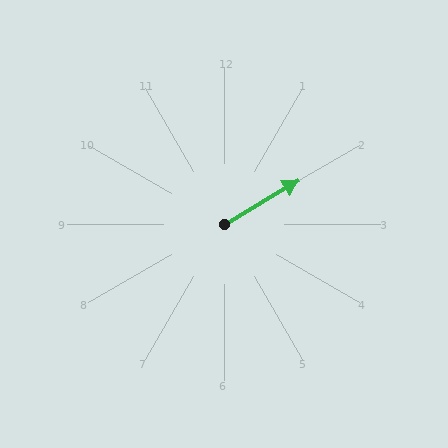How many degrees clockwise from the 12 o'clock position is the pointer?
Approximately 59 degrees.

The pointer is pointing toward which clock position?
Roughly 2 o'clock.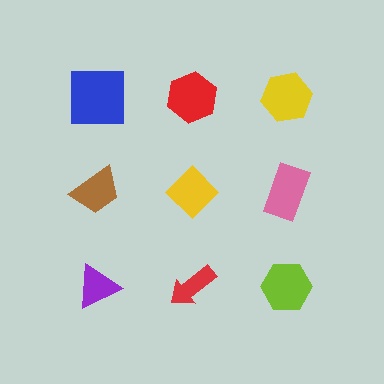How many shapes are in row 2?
3 shapes.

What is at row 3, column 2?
A red arrow.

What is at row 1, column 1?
A blue square.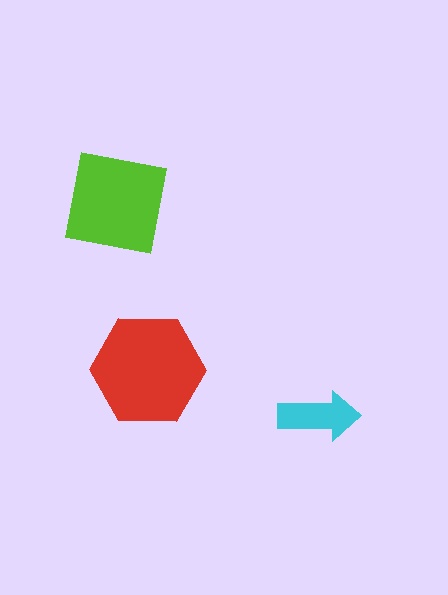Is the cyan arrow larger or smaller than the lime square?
Smaller.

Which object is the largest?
The red hexagon.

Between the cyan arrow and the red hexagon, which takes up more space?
The red hexagon.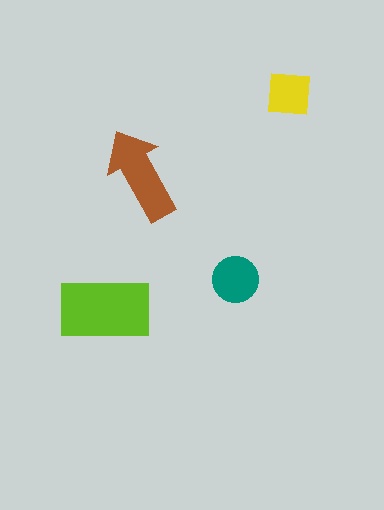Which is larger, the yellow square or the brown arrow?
The brown arrow.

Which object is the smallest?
The yellow square.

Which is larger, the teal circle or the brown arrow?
The brown arrow.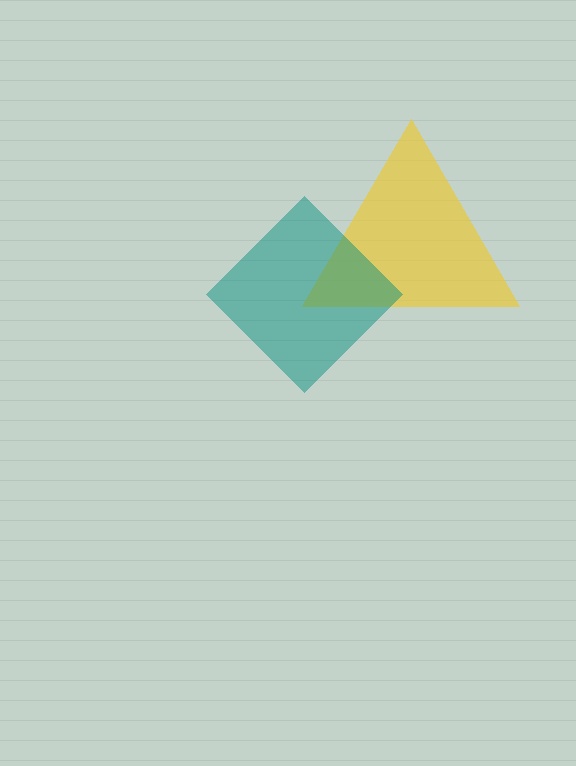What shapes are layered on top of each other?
The layered shapes are: a yellow triangle, a teal diamond.